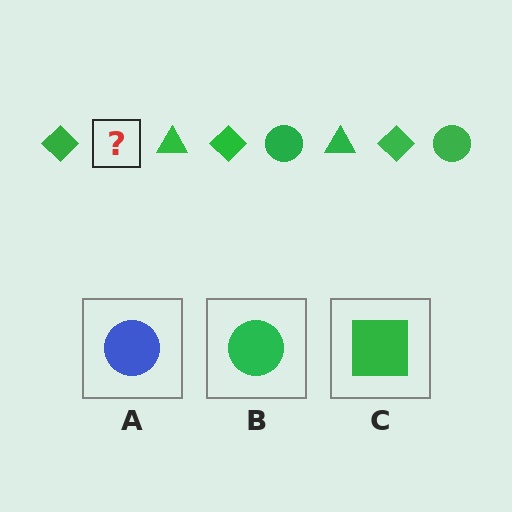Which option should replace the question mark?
Option B.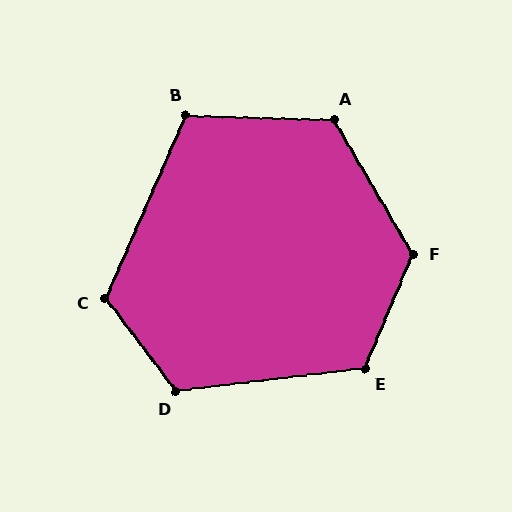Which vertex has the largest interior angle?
F, at approximately 127 degrees.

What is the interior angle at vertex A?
Approximately 122 degrees (obtuse).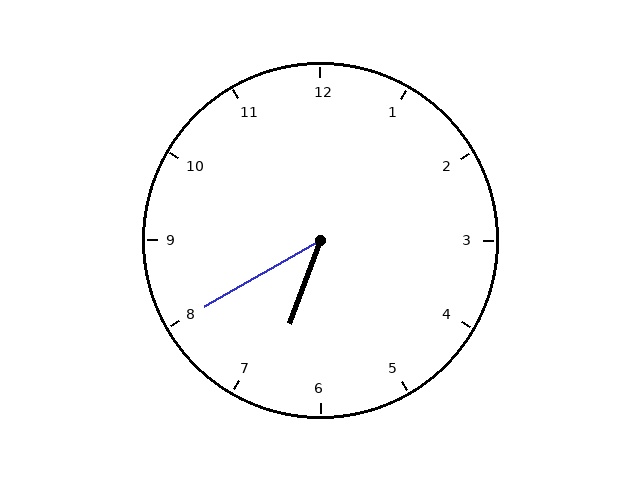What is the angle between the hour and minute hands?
Approximately 40 degrees.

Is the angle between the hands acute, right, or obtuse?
It is acute.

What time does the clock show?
6:40.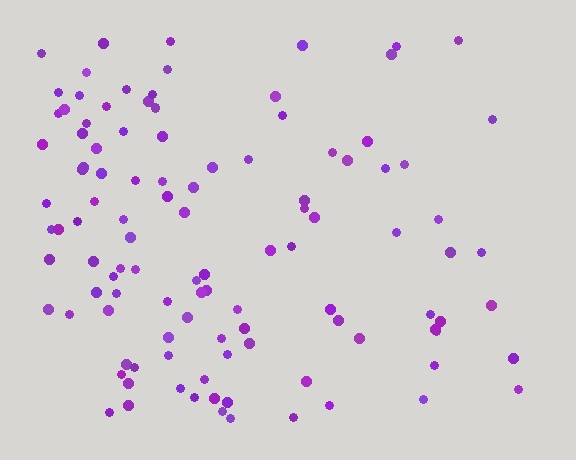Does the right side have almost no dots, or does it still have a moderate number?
Still a moderate number, just noticeably fewer than the left.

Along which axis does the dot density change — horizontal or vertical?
Horizontal.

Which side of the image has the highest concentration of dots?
The left.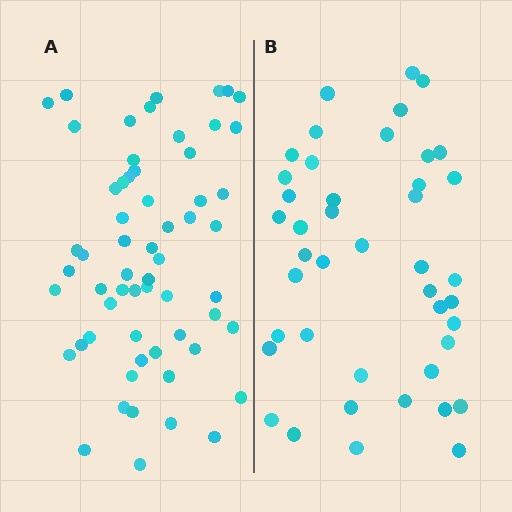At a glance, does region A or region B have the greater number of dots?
Region A (the left region) has more dots.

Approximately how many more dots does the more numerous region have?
Region A has approximately 15 more dots than region B.